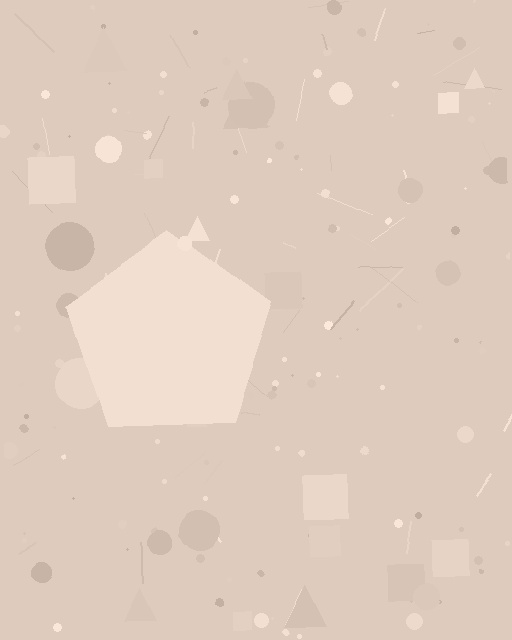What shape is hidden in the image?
A pentagon is hidden in the image.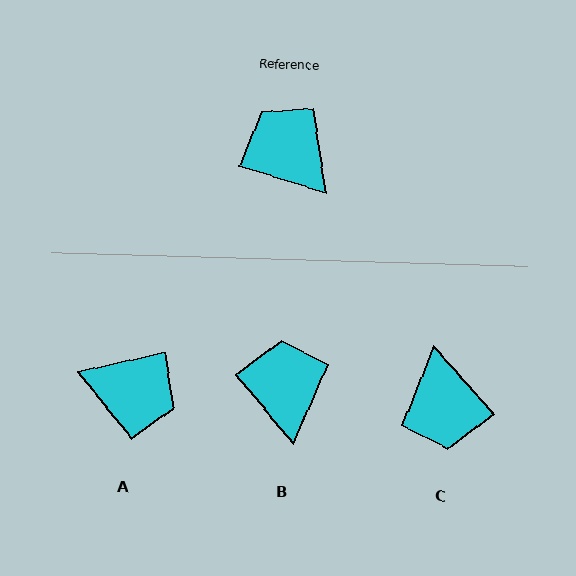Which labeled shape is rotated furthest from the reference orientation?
A, about 149 degrees away.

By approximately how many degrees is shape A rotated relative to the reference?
Approximately 149 degrees clockwise.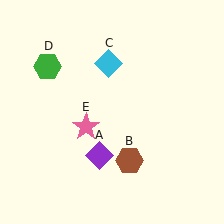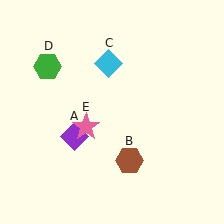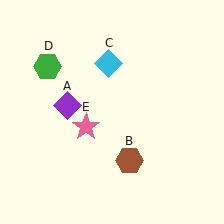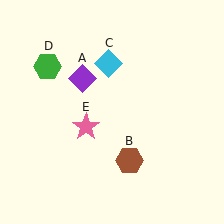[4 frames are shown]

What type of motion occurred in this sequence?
The purple diamond (object A) rotated clockwise around the center of the scene.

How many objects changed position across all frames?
1 object changed position: purple diamond (object A).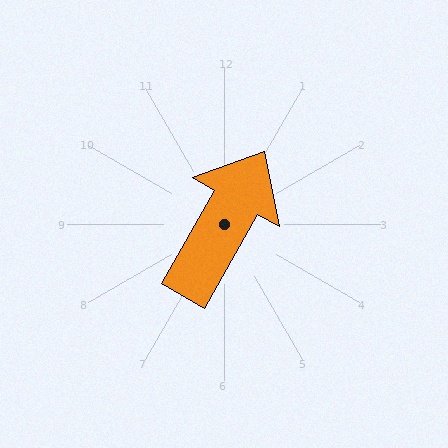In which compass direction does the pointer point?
Northeast.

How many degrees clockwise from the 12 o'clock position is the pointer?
Approximately 30 degrees.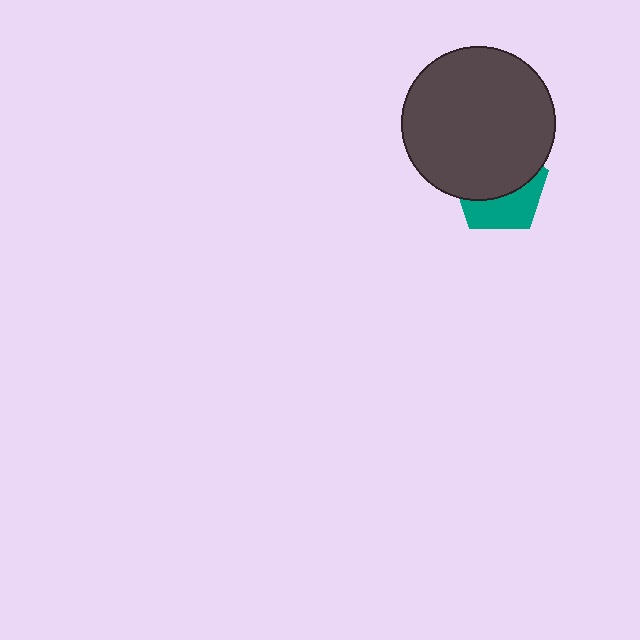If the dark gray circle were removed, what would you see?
You would see the complete teal pentagon.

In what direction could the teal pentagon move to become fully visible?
The teal pentagon could move down. That would shift it out from behind the dark gray circle entirely.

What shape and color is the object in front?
The object in front is a dark gray circle.